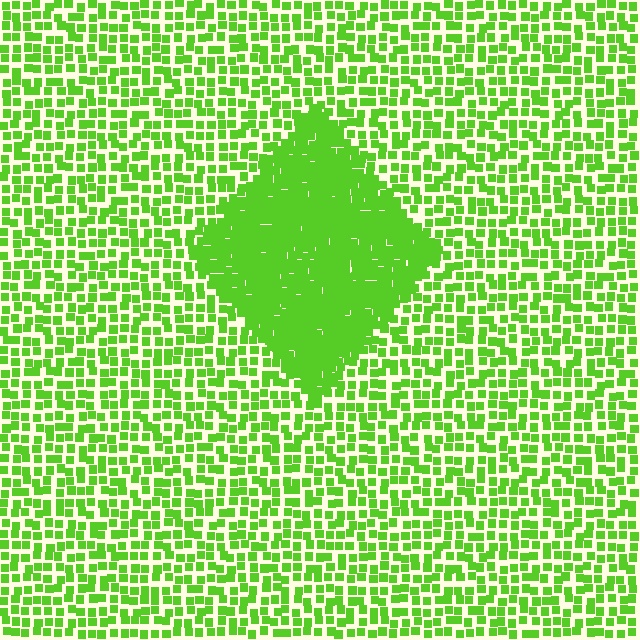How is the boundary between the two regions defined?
The boundary is defined by a change in element density (approximately 2.4x ratio). All elements are the same color, size, and shape.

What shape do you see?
I see a diamond.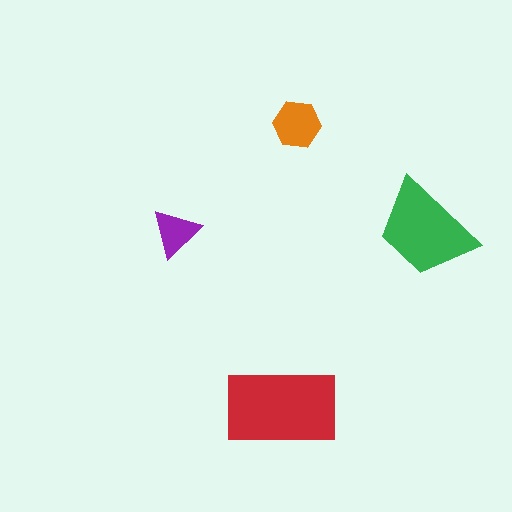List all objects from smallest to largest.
The purple triangle, the orange hexagon, the green trapezoid, the red rectangle.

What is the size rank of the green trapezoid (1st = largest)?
2nd.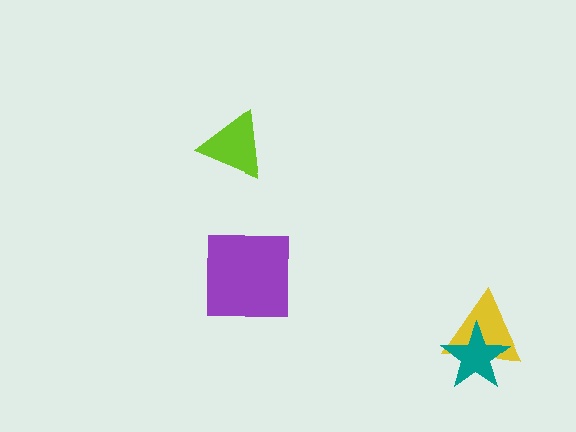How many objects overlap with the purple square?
0 objects overlap with the purple square.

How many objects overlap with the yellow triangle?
1 object overlaps with the yellow triangle.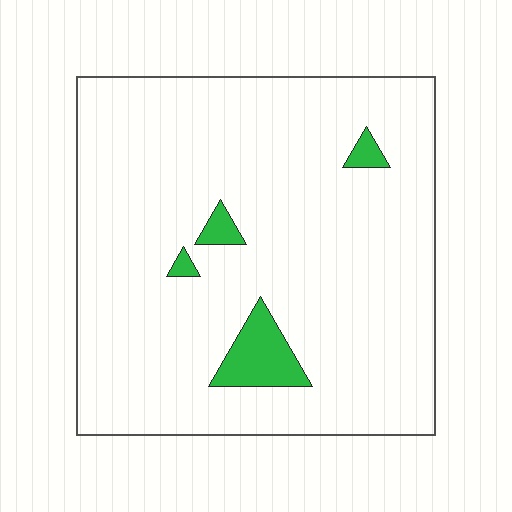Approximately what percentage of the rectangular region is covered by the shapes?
Approximately 5%.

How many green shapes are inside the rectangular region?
4.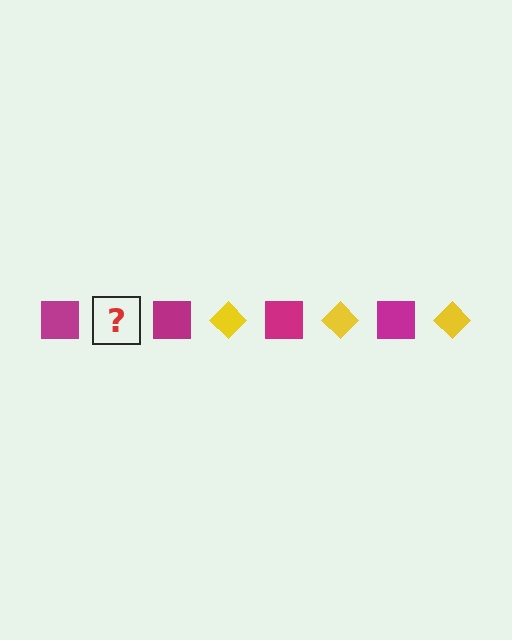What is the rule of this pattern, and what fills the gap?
The rule is that the pattern alternates between magenta square and yellow diamond. The gap should be filled with a yellow diamond.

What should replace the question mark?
The question mark should be replaced with a yellow diamond.